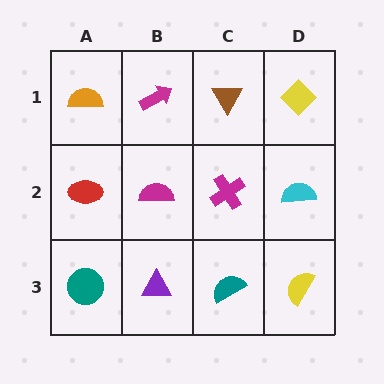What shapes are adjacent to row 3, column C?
A magenta cross (row 2, column C), a purple triangle (row 3, column B), a yellow semicircle (row 3, column D).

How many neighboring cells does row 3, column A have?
2.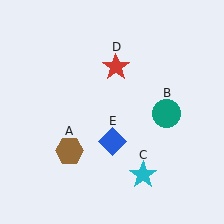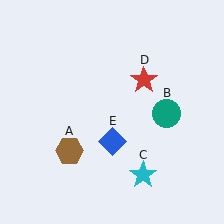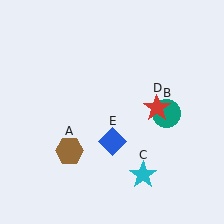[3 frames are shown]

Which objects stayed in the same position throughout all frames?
Brown hexagon (object A) and teal circle (object B) and cyan star (object C) and blue diamond (object E) remained stationary.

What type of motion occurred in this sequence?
The red star (object D) rotated clockwise around the center of the scene.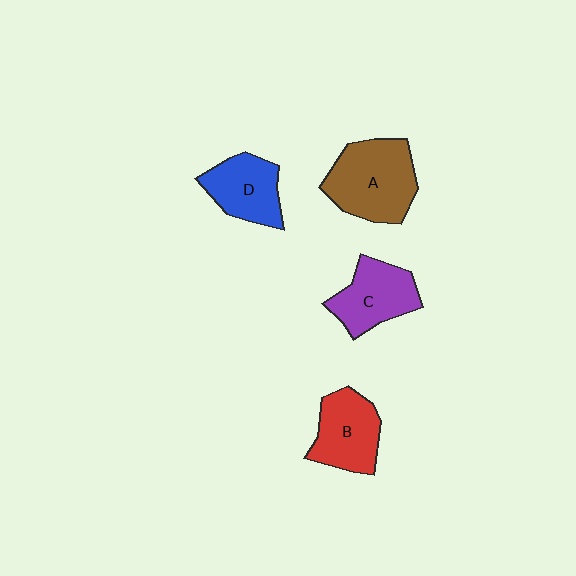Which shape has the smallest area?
Shape D (blue).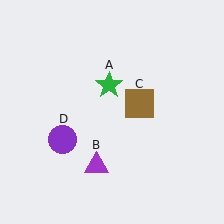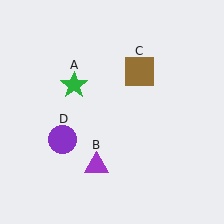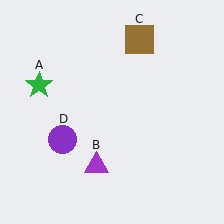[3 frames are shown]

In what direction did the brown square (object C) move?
The brown square (object C) moved up.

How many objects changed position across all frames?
2 objects changed position: green star (object A), brown square (object C).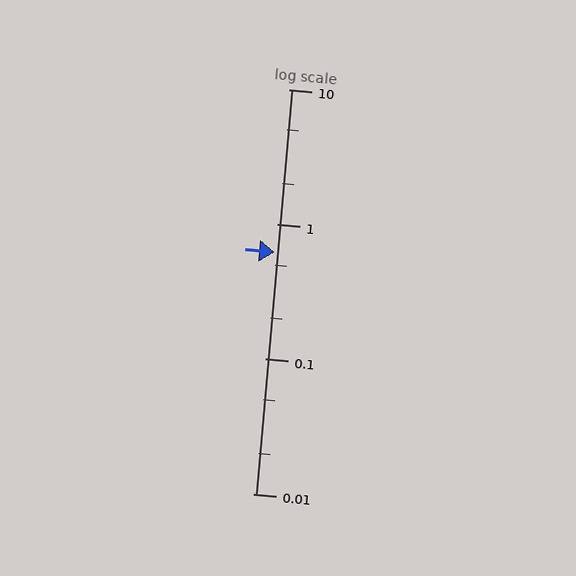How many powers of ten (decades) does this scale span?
The scale spans 3 decades, from 0.01 to 10.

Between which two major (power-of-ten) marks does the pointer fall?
The pointer is between 0.1 and 1.